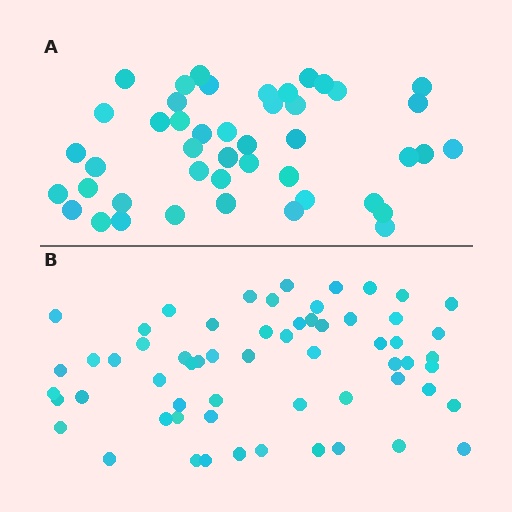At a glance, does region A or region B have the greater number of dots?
Region B (the bottom region) has more dots.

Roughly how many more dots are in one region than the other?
Region B has approximately 15 more dots than region A.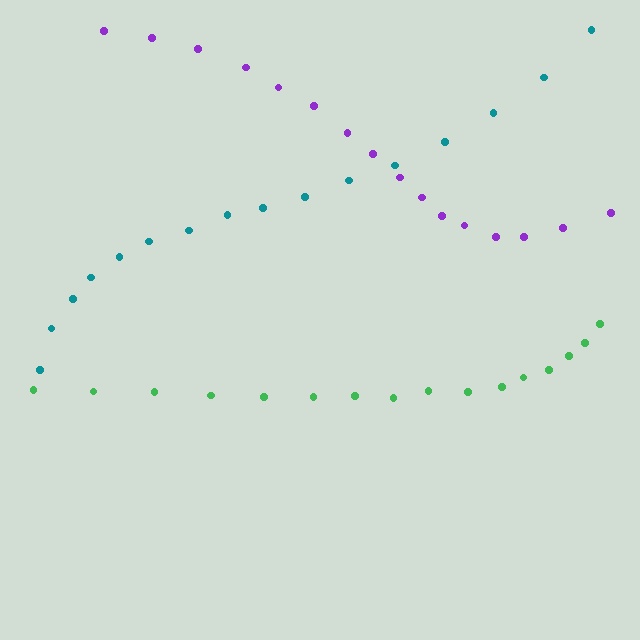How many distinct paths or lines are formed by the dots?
There are 3 distinct paths.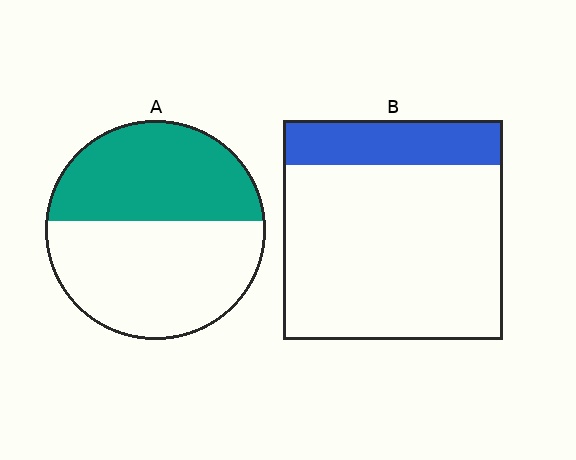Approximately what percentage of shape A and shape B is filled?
A is approximately 45% and B is approximately 20%.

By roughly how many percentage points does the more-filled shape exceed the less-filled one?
By roughly 25 percentage points (A over B).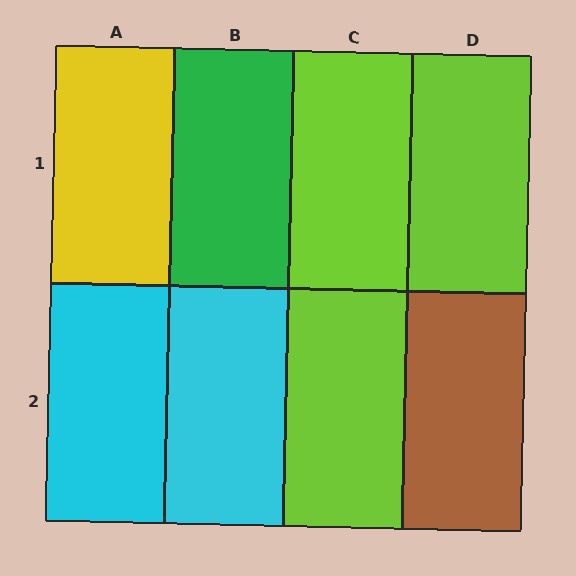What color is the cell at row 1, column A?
Yellow.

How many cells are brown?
1 cell is brown.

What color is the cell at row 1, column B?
Green.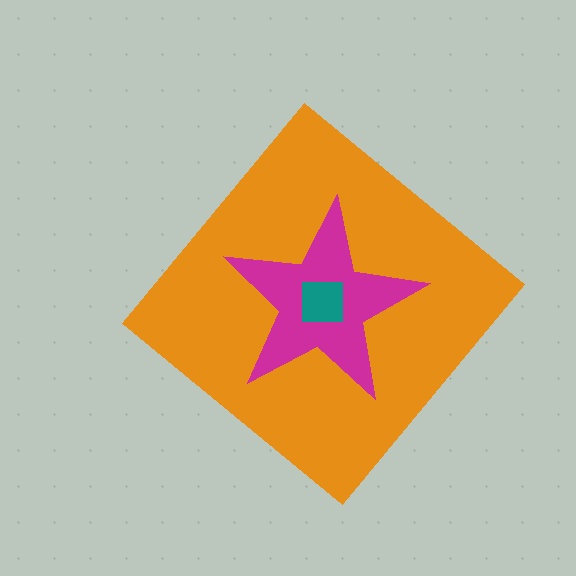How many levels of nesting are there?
3.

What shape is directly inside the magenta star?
The teal square.